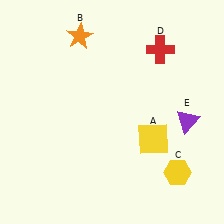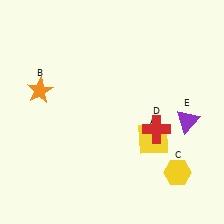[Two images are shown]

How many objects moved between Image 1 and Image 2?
2 objects moved between the two images.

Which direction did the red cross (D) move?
The red cross (D) moved down.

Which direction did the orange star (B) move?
The orange star (B) moved down.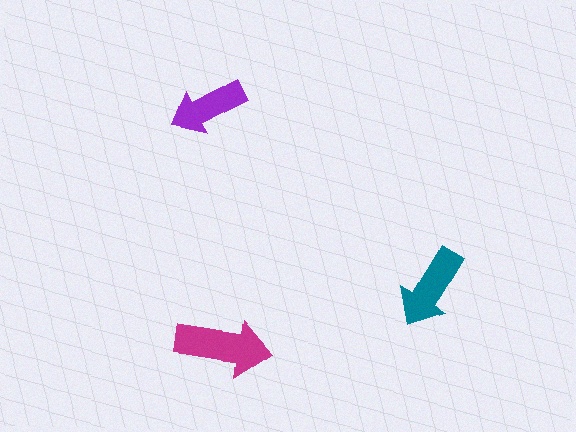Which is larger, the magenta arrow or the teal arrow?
The magenta one.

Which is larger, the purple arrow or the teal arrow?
The teal one.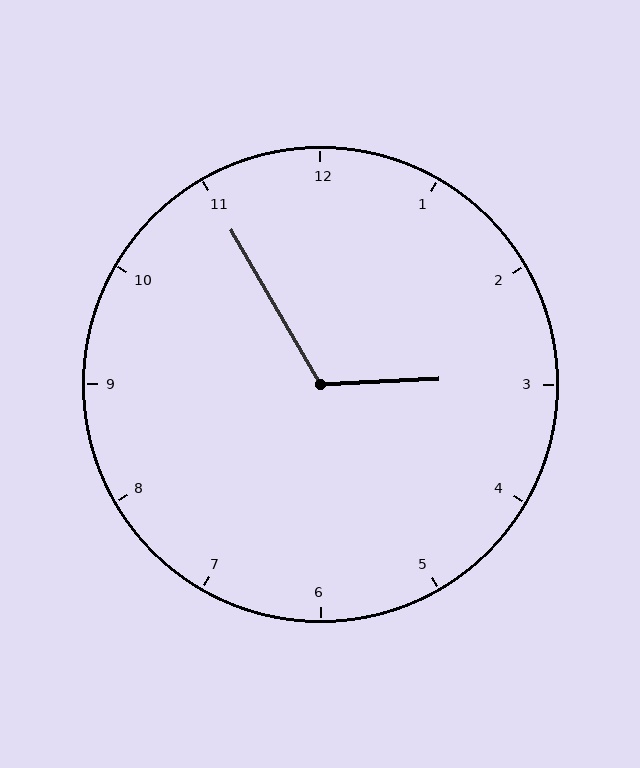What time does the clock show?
2:55.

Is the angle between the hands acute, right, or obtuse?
It is obtuse.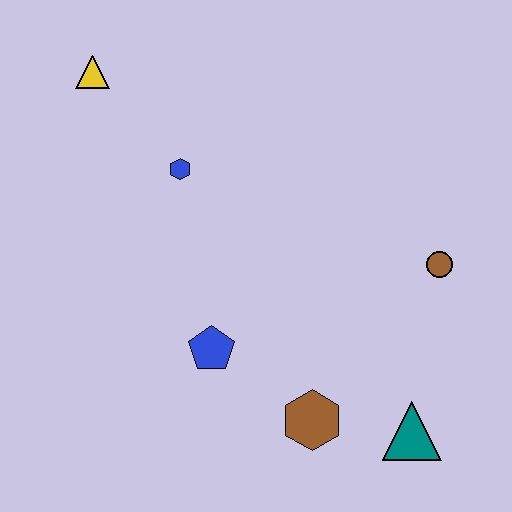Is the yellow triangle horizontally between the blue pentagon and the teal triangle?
No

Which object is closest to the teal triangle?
The brown hexagon is closest to the teal triangle.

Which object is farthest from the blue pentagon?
The yellow triangle is farthest from the blue pentagon.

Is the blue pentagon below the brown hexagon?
No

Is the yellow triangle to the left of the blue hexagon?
Yes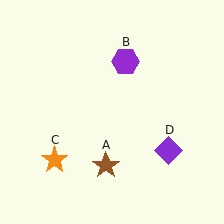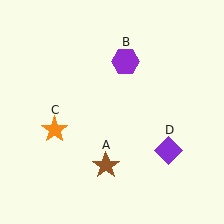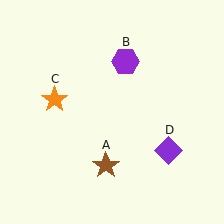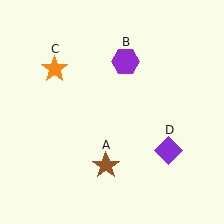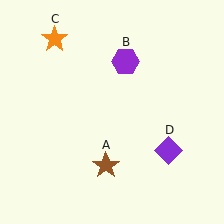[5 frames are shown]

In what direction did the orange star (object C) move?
The orange star (object C) moved up.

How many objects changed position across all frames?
1 object changed position: orange star (object C).